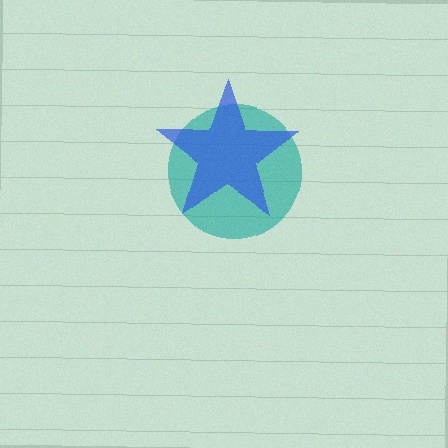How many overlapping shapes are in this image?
There are 2 overlapping shapes in the image.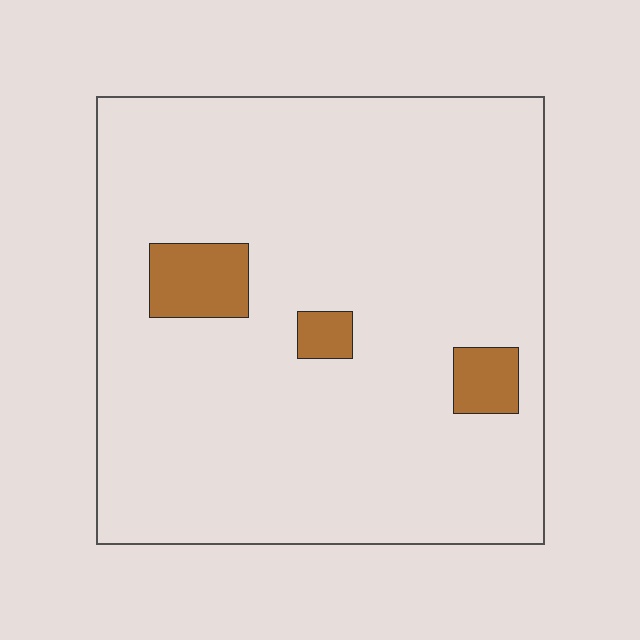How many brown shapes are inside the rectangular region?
3.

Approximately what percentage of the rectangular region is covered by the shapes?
Approximately 5%.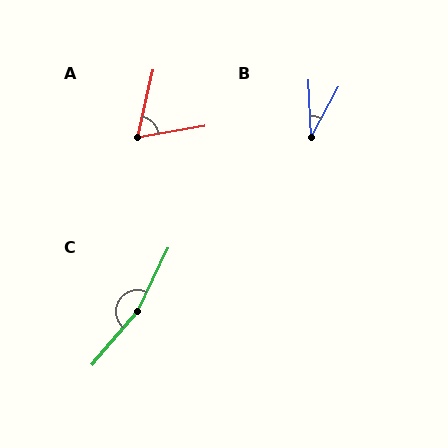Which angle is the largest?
C, at approximately 165 degrees.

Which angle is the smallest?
B, at approximately 31 degrees.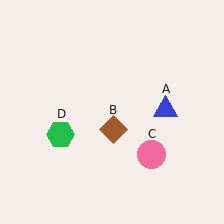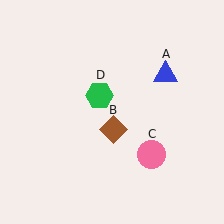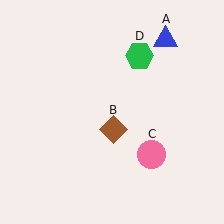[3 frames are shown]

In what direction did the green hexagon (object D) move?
The green hexagon (object D) moved up and to the right.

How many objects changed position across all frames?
2 objects changed position: blue triangle (object A), green hexagon (object D).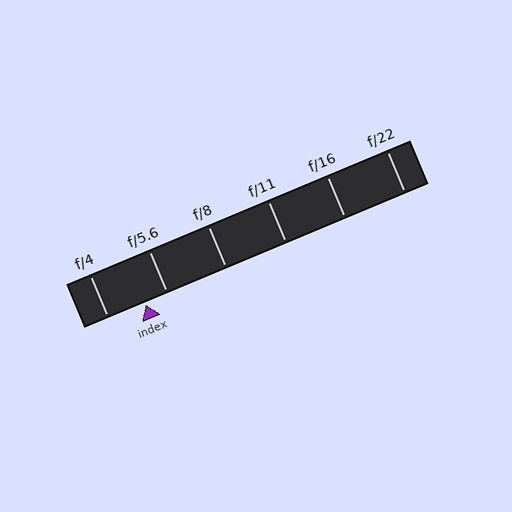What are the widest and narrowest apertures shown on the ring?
The widest aperture shown is f/4 and the narrowest is f/22.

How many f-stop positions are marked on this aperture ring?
There are 6 f-stop positions marked.